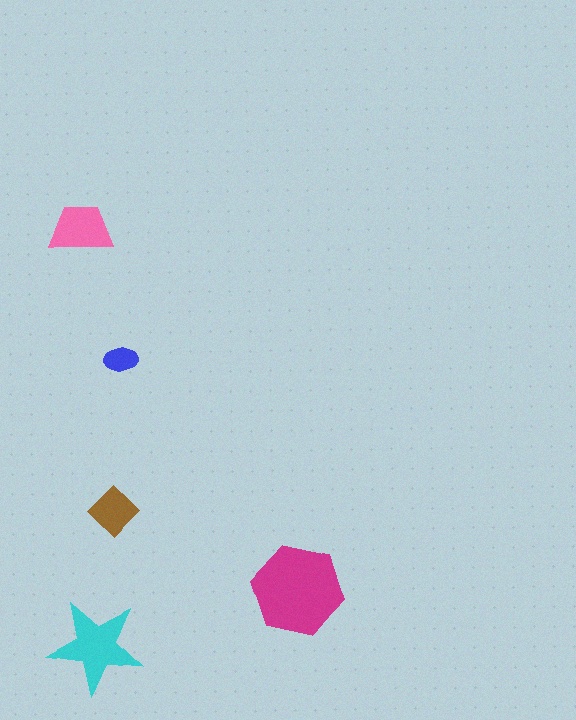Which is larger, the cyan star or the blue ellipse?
The cyan star.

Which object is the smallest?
The blue ellipse.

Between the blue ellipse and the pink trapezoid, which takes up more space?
The pink trapezoid.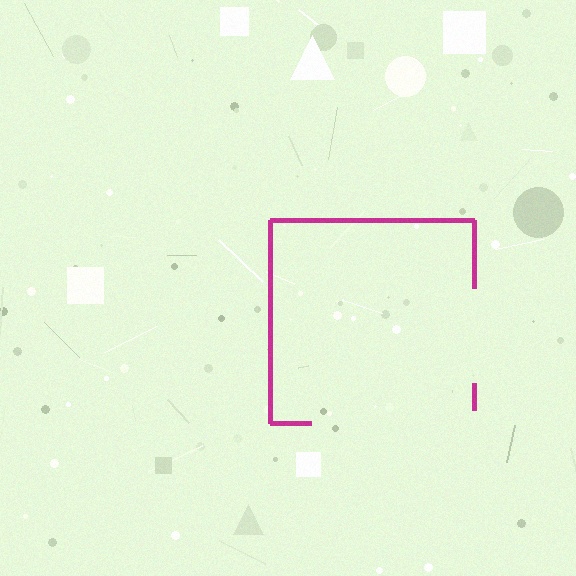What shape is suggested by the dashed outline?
The dashed outline suggests a square.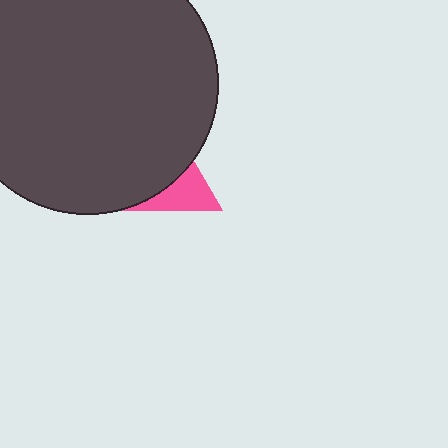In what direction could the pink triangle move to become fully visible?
The pink triangle could move toward the lower-right. That would shift it out from behind the dark gray circle entirely.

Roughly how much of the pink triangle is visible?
A small part of it is visible (roughly 30%).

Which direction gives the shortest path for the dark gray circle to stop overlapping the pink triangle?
Moving toward the upper-left gives the shortest separation.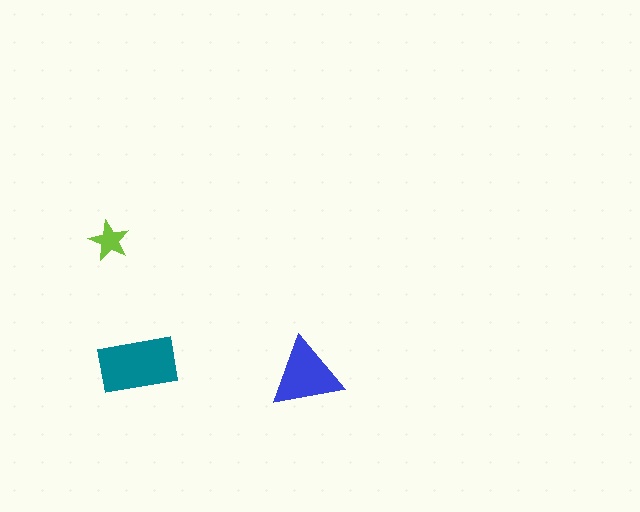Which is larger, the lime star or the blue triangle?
The blue triangle.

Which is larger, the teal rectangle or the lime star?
The teal rectangle.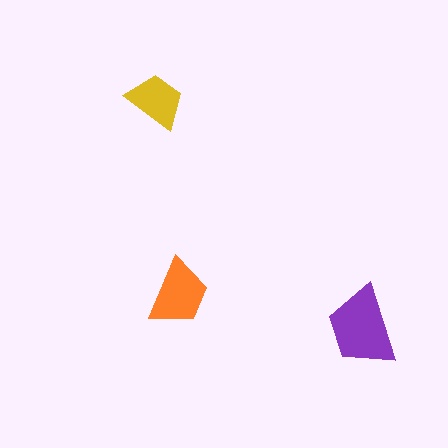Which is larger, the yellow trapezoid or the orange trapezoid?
The orange one.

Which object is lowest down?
The purple trapezoid is bottommost.